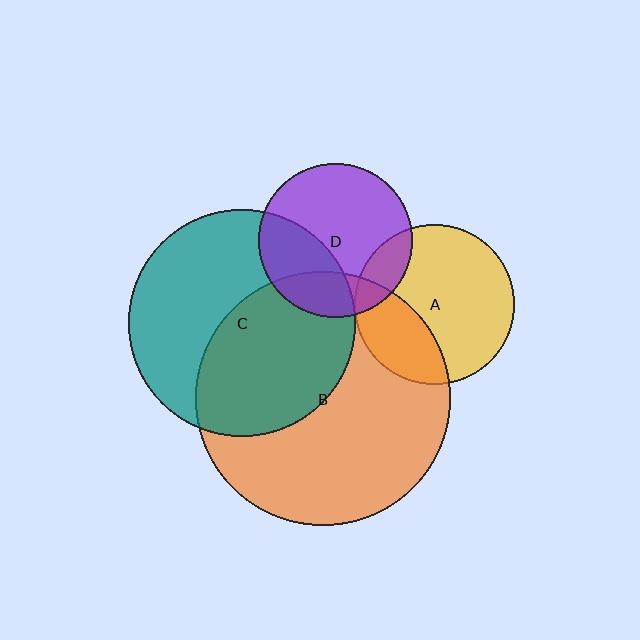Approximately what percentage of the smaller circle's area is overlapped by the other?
Approximately 30%.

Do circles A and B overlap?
Yes.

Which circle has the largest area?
Circle B (orange).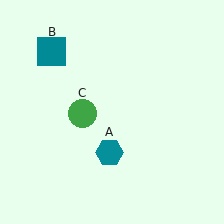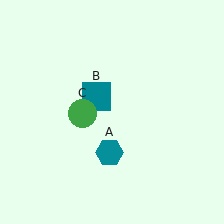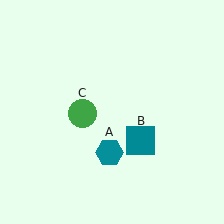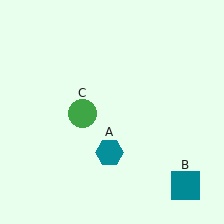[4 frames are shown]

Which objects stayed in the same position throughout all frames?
Teal hexagon (object A) and green circle (object C) remained stationary.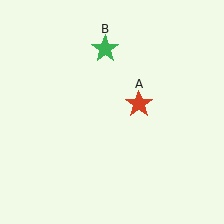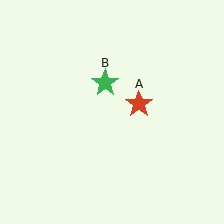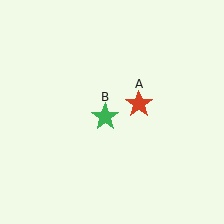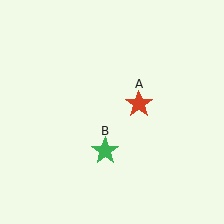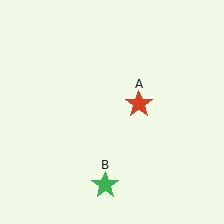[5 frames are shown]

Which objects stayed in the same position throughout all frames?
Red star (object A) remained stationary.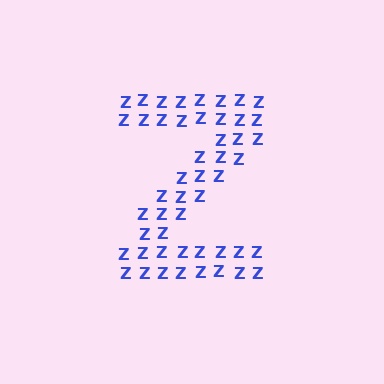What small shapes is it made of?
It is made of small letter Z's.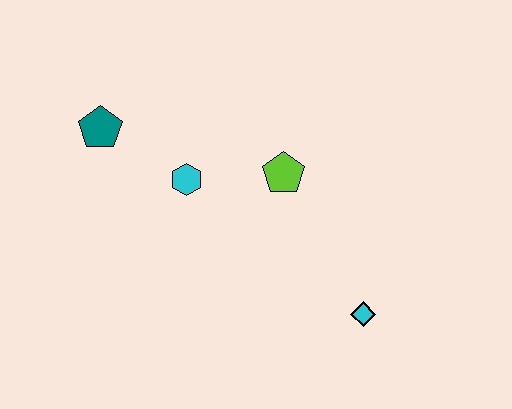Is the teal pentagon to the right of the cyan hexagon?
No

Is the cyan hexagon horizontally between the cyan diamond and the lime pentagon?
No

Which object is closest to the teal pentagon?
The cyan hexagon is closest to the teal pentagon.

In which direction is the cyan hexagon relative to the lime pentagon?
The cyan hexagon is to the left of the lime pentagon.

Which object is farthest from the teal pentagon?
The cyan diamond is farthest from the teal pentagon.